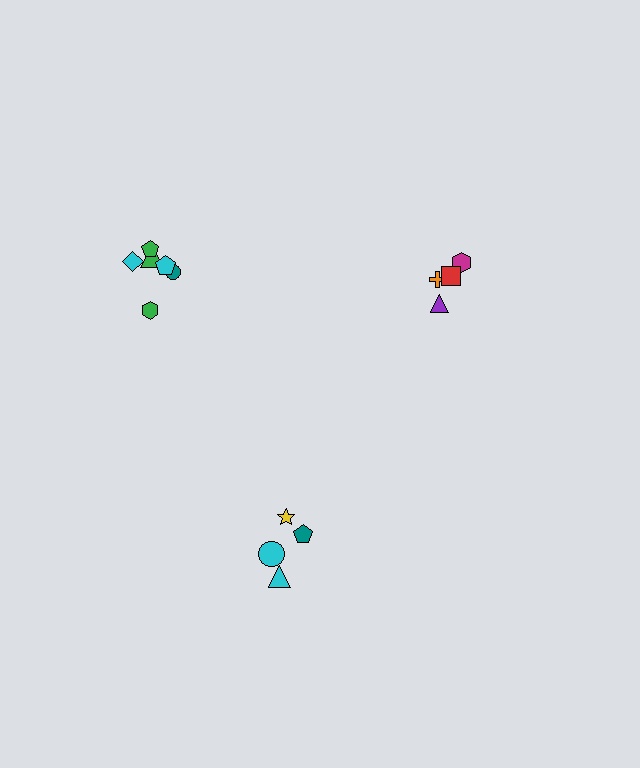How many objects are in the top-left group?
There are 6 objects.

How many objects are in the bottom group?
There are 4 objects.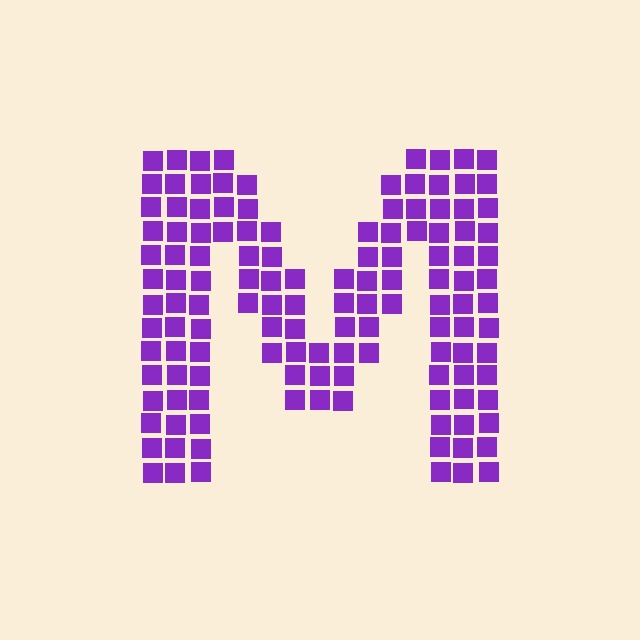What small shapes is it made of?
It is made of small squares.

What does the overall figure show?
The overall figure shows the letter M.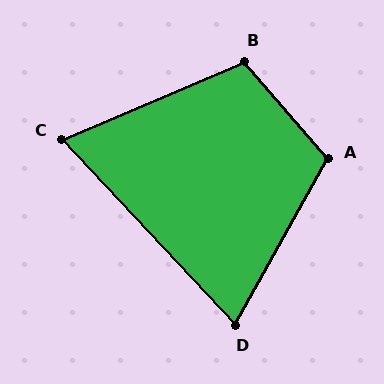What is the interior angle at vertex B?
Approximately 108 degrees (obtuse).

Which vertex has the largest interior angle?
A, at approximately 110 degrees.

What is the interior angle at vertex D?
Approximately 72 degrees (acute).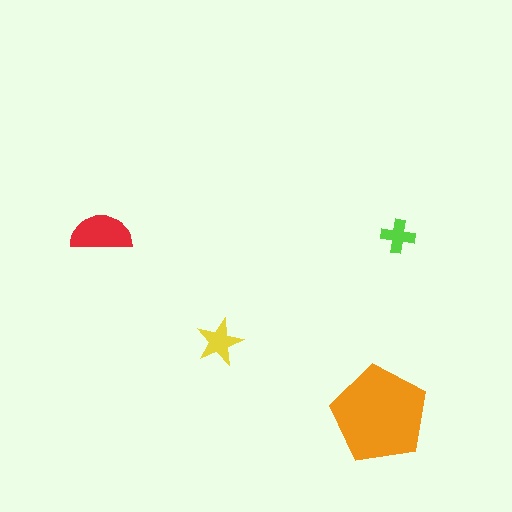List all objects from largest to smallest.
The orange pentagon, the red semicircle, the yellow star, the lime cross.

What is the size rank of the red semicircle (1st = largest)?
2nd.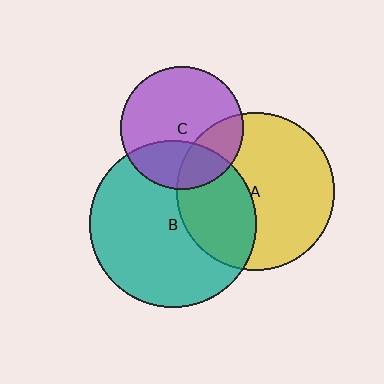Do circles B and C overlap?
Yes.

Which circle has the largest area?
Circle B (teal).